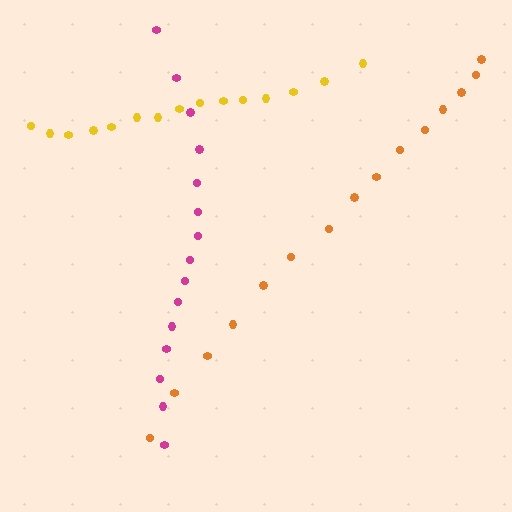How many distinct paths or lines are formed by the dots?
There are 3 distinct paths.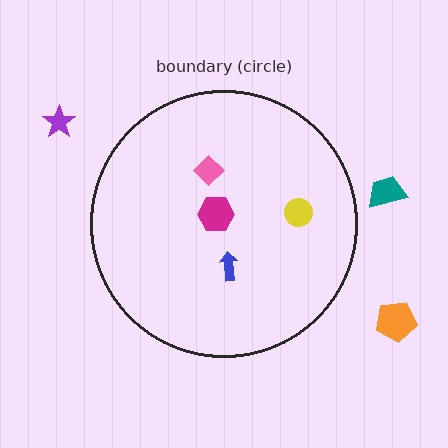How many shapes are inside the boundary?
4 inside, 3 outside.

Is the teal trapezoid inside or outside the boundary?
Outside.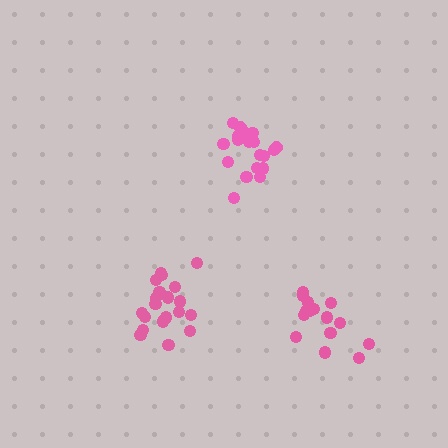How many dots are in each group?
Group 1: 15 dots, Group 2: 19 dots, Group 3: 20 dots (54 total).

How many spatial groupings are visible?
There are 3 spatial groupings.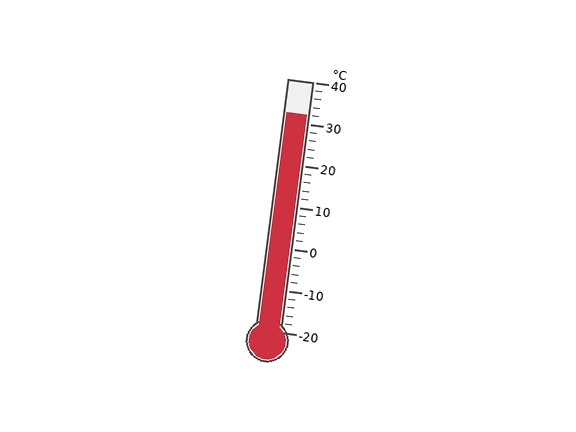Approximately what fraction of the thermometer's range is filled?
The thermometer is filled to approximately 85% of its range.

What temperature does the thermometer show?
The thermometer shows approximately 32°C.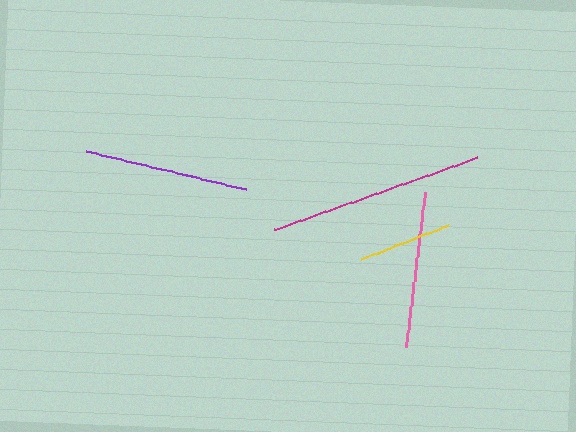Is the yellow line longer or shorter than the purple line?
The purple line is longer than the yellow line.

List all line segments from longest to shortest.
From longest to shortest: magenta, purple, pink, yellow.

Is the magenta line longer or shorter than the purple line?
The magenta line is longer than the purple line.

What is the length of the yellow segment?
The yellow segment is approximately 92 pixels long.